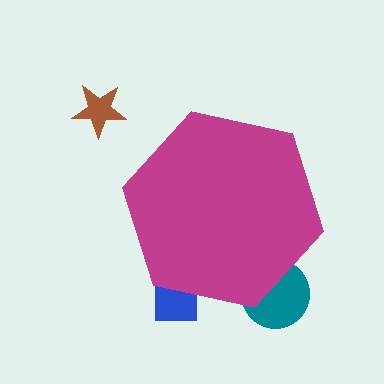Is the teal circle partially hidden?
Yes, the teal circle is partially hidden behind the magenta hexagon.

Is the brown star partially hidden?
No, the brown star is fully visible.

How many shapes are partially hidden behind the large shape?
2 shapes are partially hidden.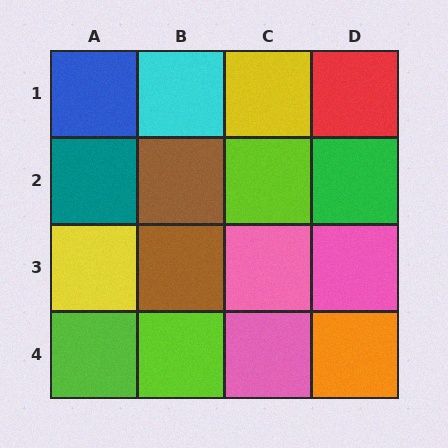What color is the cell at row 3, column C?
Pink.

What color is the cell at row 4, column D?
Orange.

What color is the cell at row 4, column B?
Lime.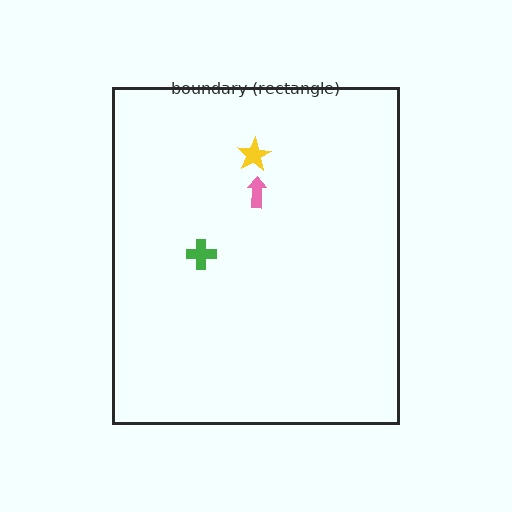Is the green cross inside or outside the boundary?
Inside.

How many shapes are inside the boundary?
3 inside, 0 outside.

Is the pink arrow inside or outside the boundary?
Inside.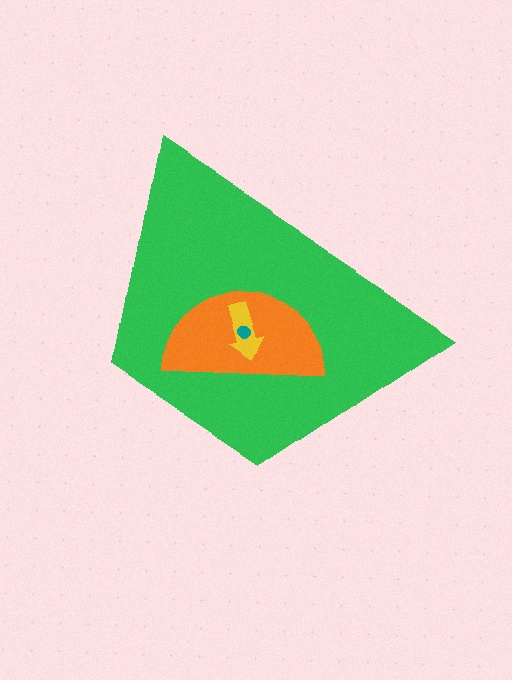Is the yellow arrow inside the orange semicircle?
Yes.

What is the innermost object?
The teal circle.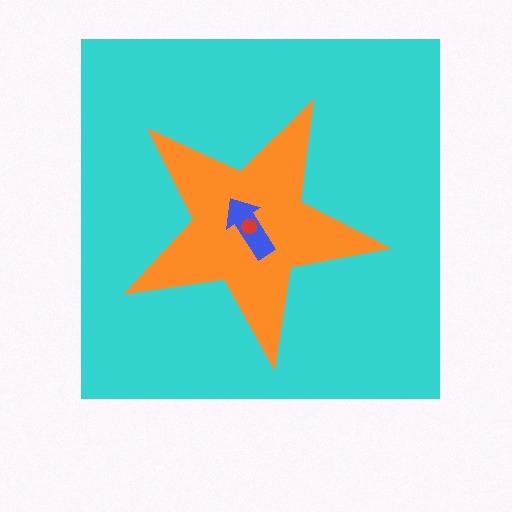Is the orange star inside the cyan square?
Yes.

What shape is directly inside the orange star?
The blue arrow.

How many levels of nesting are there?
4.